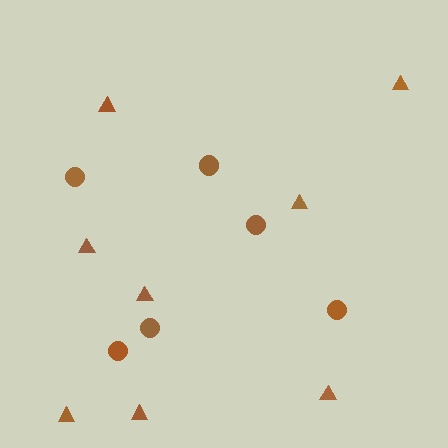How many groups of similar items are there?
There are 2 groups: one group of circles (6) and one group of triangles (8).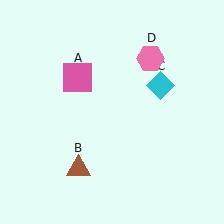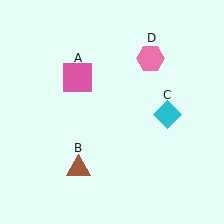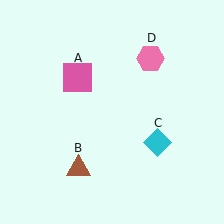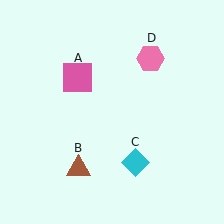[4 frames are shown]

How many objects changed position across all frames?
1 object changed position: cyan diamond (object C).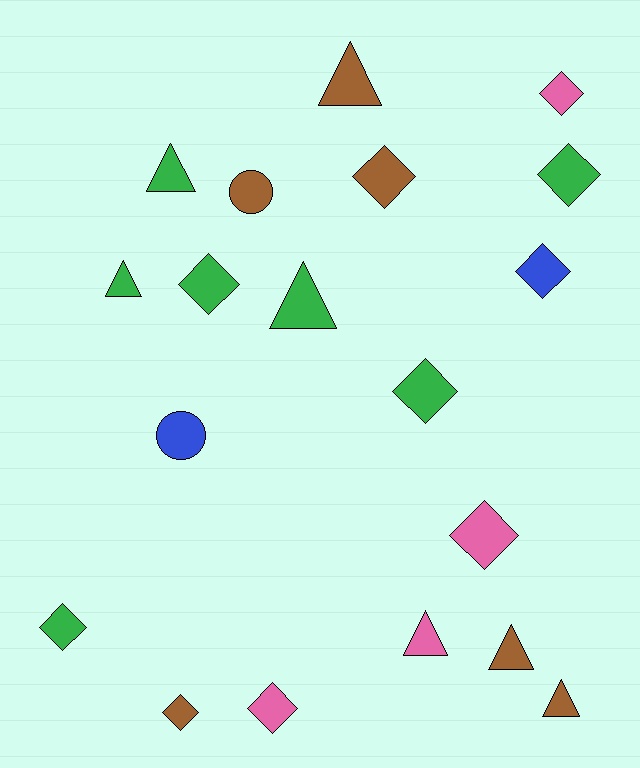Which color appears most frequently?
Green, with 7 objects.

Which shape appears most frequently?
Diamond, with 10 objects.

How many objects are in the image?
There are 19 objects.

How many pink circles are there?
There are no pink circles.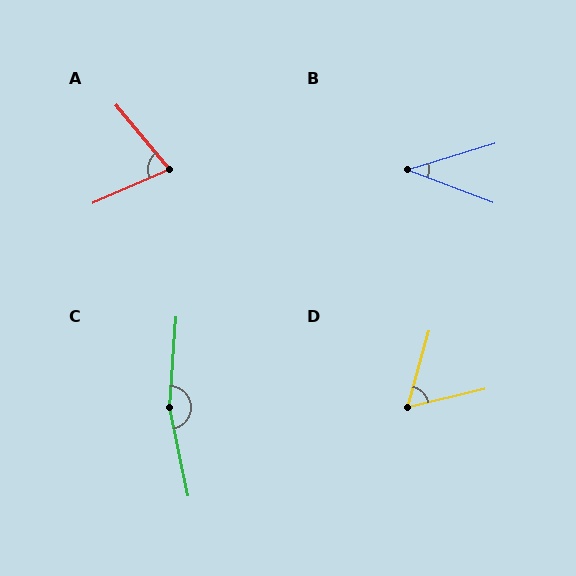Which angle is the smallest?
B, at approximately 38 degrees.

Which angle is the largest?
C, at approximately 164 degrees.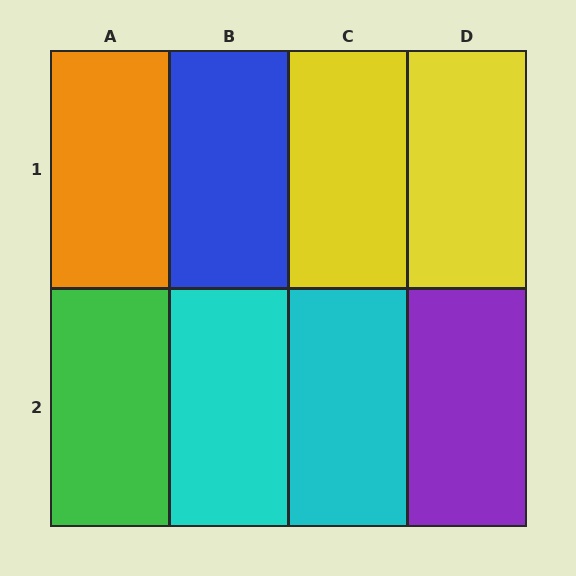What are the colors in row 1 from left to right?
Orange, blue, yellow, yellow.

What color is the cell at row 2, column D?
Purple.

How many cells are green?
1 cell is green.